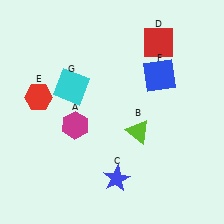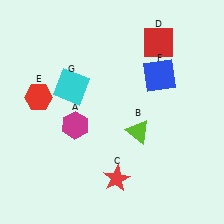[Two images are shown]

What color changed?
The star (C) changed from blue in Image 1 to red in Image 2.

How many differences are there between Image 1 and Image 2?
There is 1 difference between the two images.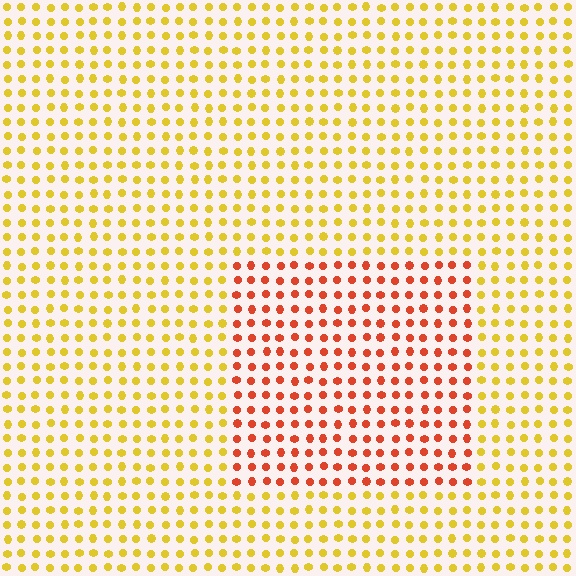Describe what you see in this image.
The image is filled with small yellow elements in a uniform arrangement. A rectangle-shaped region is visible where the elements are tinted to a slightly different hue, forming a subtle color boundary.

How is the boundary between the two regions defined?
The boundary is defined purely by a slight shift in hue (about 45 degrees). Spacing, size, and orientation are identical on both sides.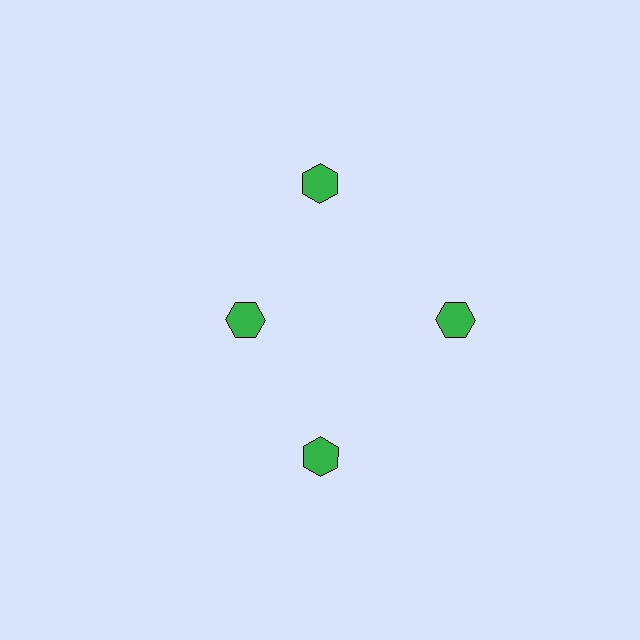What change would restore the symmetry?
The symmetry would be restored by moving it outward, back onto the ring so that all 4 hexagons sit at equal angles and equal distance from the center.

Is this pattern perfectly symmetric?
No. The 4 green hexagons are arranged in a ring, but one element near the 9 o'clock position is pulled inward toward the center, breaking the 4-fold rotational symmetry.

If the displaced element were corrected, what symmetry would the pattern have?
It would have 4-fold rotational symmetry — the pattern would map onto itself every 90 degrees.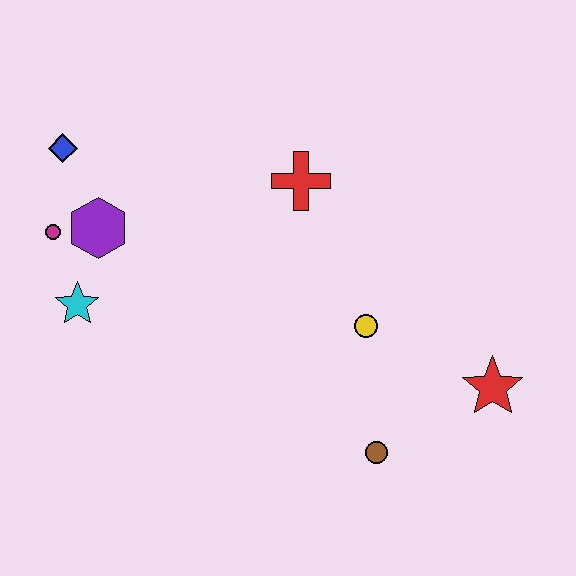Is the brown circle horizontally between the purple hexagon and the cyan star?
No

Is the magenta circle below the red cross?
Yes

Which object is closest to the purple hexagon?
The magenta circle is closest to the purple hexagon.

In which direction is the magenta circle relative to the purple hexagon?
The magenta circle is to the left of the purple hexagon.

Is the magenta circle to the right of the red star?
No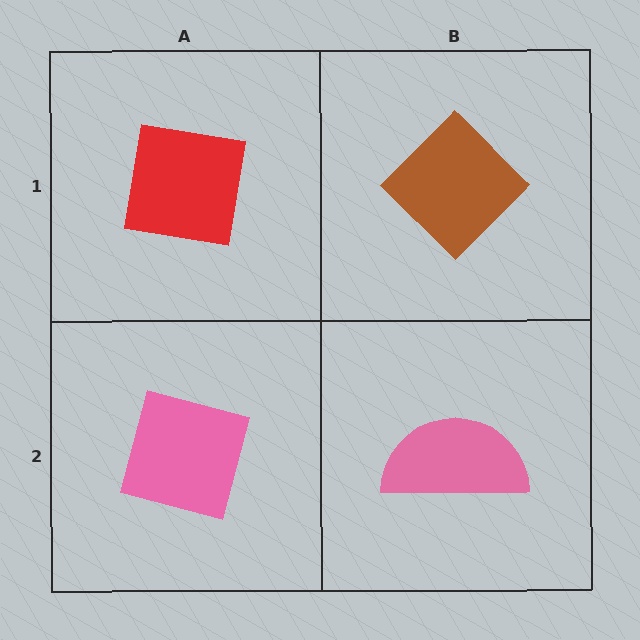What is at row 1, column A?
A red square.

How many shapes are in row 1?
2 shapes.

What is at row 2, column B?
A pink semicircle.